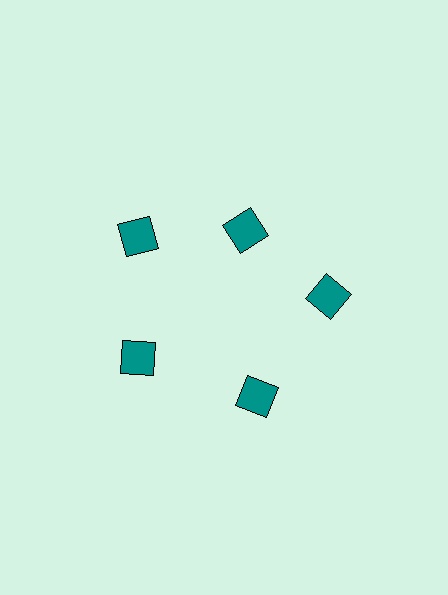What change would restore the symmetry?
The symmetry would be restored by moving it outward, back onto the ring so that all 5 squares sit at equal angles and equal distance from the center.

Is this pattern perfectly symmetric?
No. The 5 teal squares are arranged in a ring, but one element near the 1 o'clock position is pulled inward toward the center, breaking the 5-fold rotational symmetry.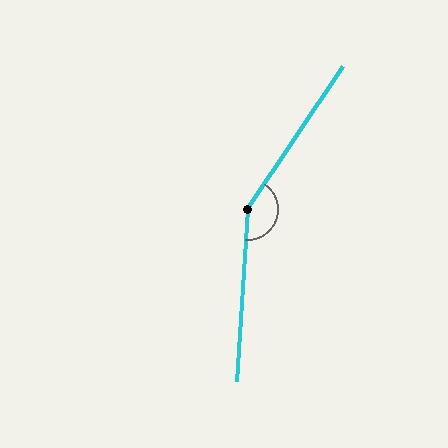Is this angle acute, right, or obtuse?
It is obtuse.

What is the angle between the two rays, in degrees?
Approximately 150 degrees.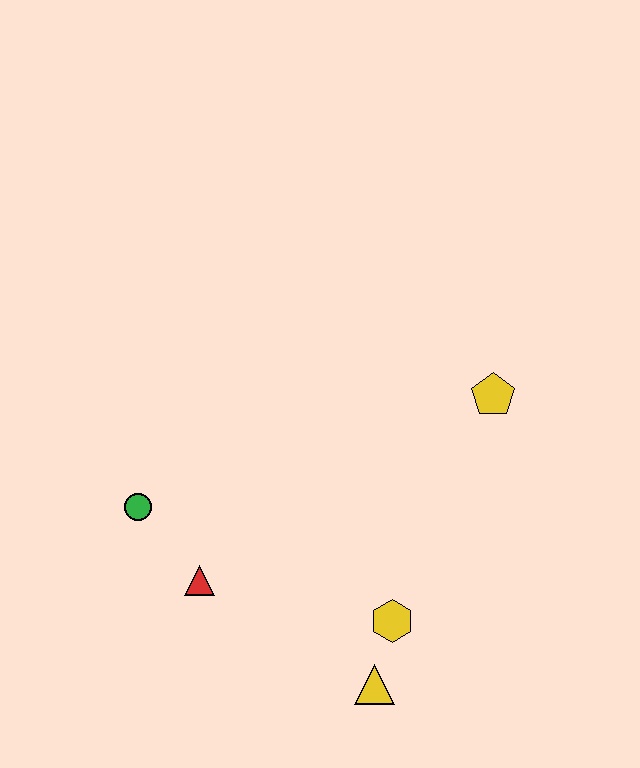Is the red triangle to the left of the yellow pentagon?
Yes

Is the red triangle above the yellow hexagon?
Yes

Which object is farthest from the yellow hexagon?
The green circle is farthest from the yellow hexagon.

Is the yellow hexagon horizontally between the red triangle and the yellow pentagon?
Yes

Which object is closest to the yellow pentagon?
The yellow hexagon is closest to the yellow pentagon.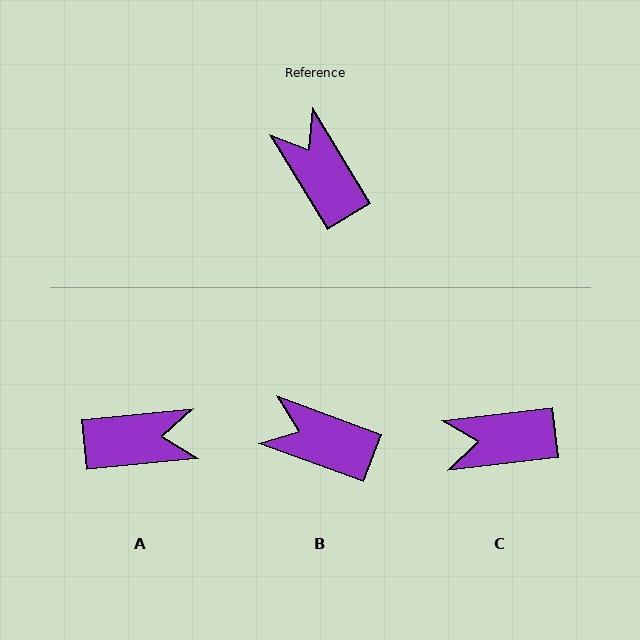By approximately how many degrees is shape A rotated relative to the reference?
Approximately 116 degrees clockwise.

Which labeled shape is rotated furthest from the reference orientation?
A, about 116 degrees away.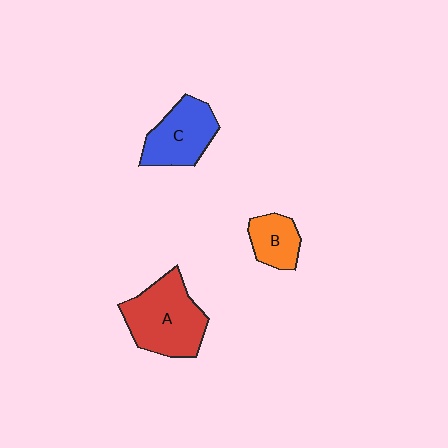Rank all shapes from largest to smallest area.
From largest to smallest: A (red), C (blue), B (orange).